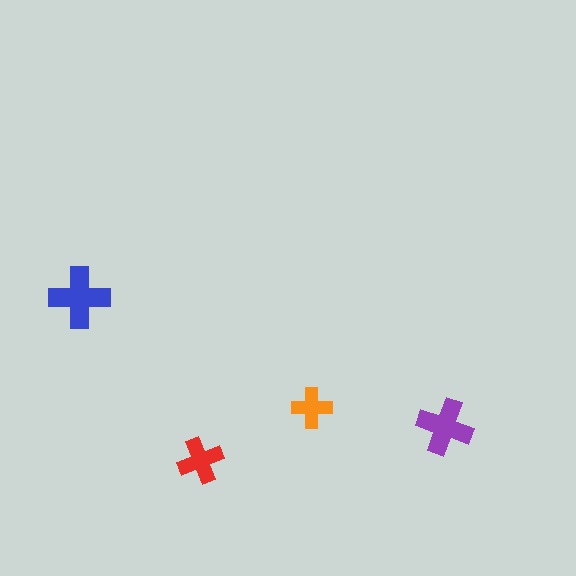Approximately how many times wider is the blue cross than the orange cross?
About 1.5 times wider.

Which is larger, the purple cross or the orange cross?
The purple one.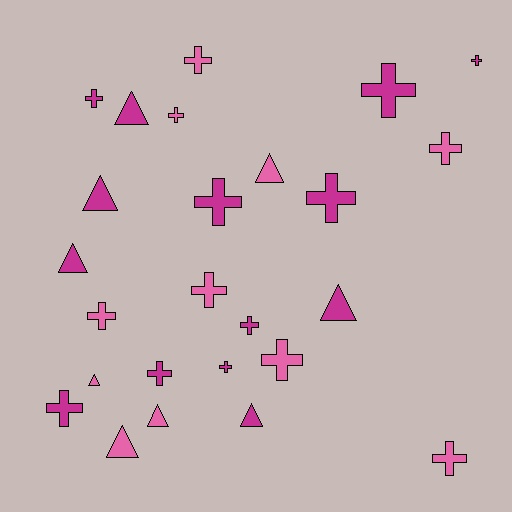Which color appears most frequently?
Magenta, with 14 objects.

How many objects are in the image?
There are 25 objects.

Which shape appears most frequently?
Cross, with 16 objects.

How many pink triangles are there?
There are 4 pink triangles.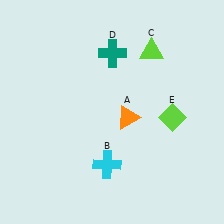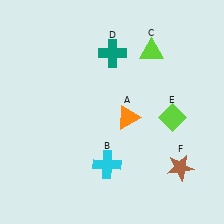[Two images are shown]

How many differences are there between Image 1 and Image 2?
There is 1 difference between the two images.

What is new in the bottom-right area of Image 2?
A brown star (F) was added in the bottom-right area of Image 2.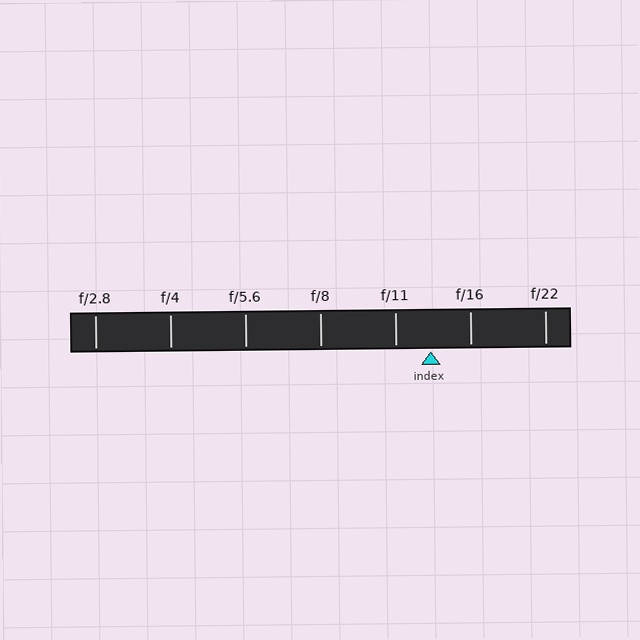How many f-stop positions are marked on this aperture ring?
There are 7 f-stop positions marked.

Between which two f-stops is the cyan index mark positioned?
The index mark is between f/11 and f/16.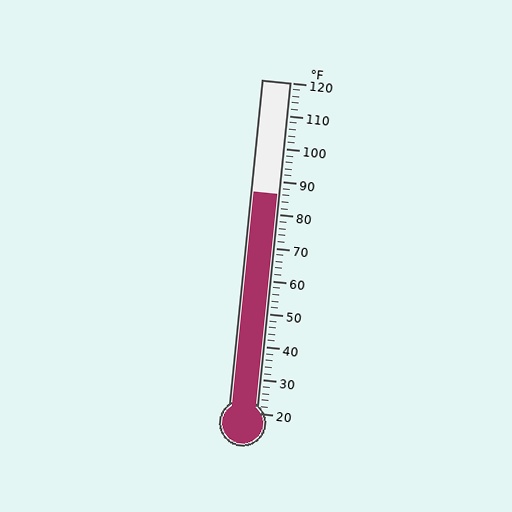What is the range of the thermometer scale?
The thermometer scale ranges from 20°F to 120°F.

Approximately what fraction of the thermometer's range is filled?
The thermometer is filled to approximately 65% of its range.